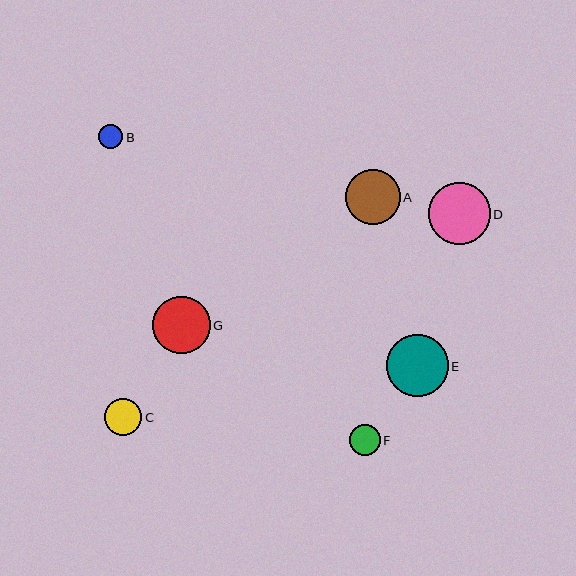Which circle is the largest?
Circle E is the largest with a size of approximately 62 pixels.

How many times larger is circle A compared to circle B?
Circle A is approximately 2.3 times the size of circle B.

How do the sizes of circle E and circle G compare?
Circle E and circle G are approximately the same size.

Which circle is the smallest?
Circle B is the smallest with a size of approximately 24 pixels.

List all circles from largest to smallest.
From largest to smallest: E, D, G, A, C, F, B.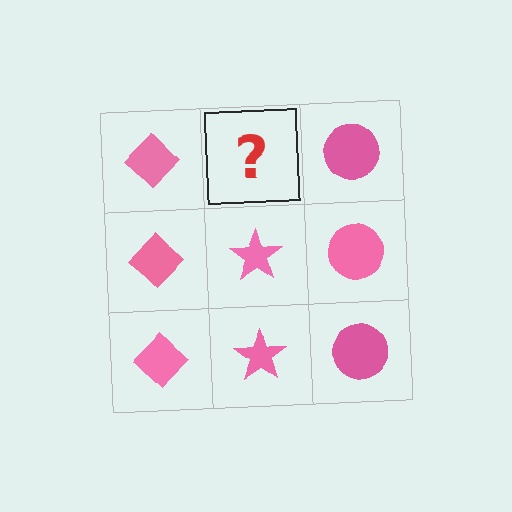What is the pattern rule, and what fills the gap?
The rule is that each column has a consistent shape. The gap should be filled with a pink star.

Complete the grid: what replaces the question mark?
The question mark should be replaced with a pink star.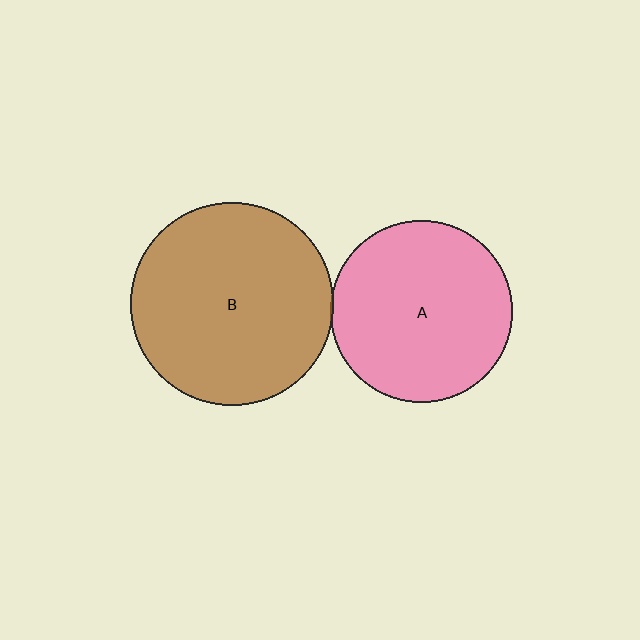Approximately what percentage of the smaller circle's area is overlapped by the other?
Approximately 5%.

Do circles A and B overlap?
Yes.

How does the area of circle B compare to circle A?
Approximately 1.2 times.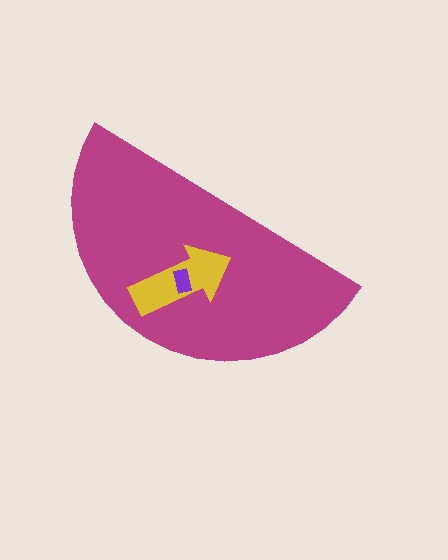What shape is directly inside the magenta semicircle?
The yellow arrow.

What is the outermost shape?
The magenta semicircle.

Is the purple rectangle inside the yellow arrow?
Yes.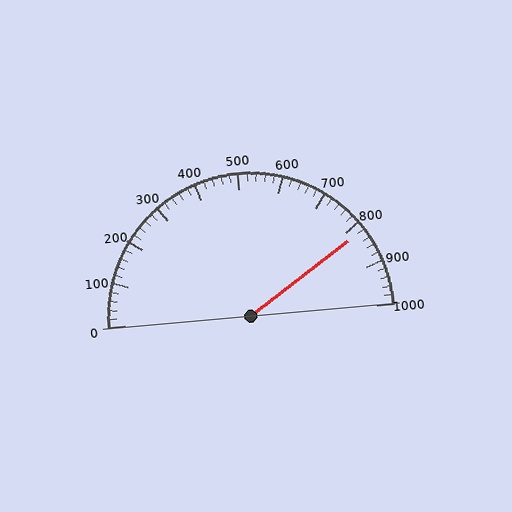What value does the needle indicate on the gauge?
The needle indicates approximately 820.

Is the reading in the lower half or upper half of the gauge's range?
The reading is in the upper half of the range (0 to 1000).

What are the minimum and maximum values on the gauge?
The gauge ranges from 0 to 1000.